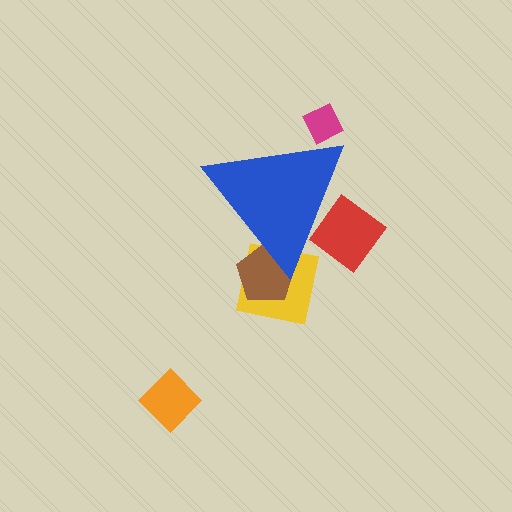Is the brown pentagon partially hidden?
Yes, the brown pentagon is partially hidden behind the blue triangle.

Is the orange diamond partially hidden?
No, the orange diamond is fully visible.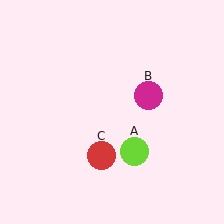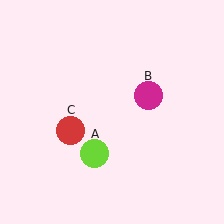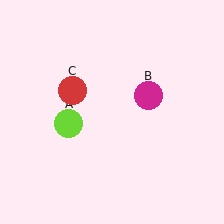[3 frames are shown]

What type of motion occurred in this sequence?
The lime circle (object A), red circle (object C) rotated clockwise around the center of the scene.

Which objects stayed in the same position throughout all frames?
Magenta circle (object B) remained stationary.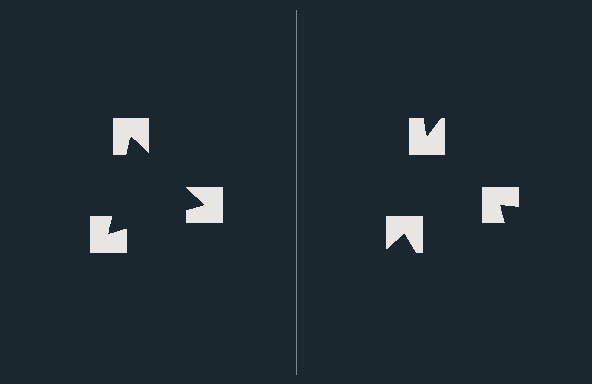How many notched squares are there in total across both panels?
6 — 3 on each side.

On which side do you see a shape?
An illusory triangle appears on the left side. On the right side the wedge cuts are rotated, so no coherent shape forms.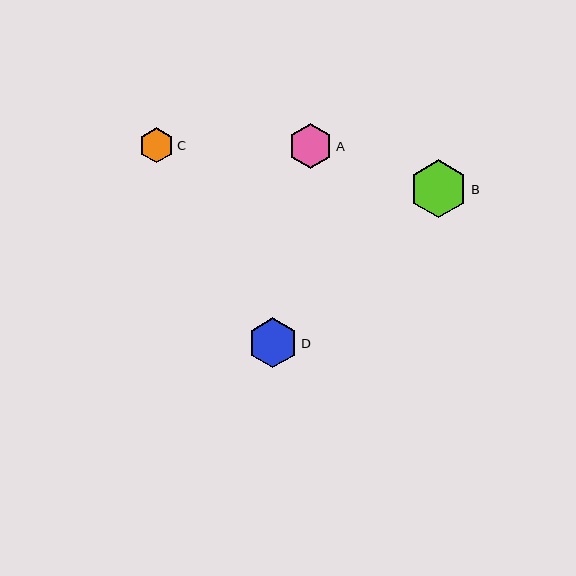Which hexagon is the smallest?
Hexagon C is the smallest with a size of approximately 35 pixels.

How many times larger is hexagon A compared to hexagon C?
Hexagon A is approximately 1.3 times the size of hexagon C.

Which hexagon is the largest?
Hexagon B is the largest with a size of approximately 58 pixels.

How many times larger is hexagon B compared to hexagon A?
Hexagon B is approximately 1.3 times the size of hexagon A.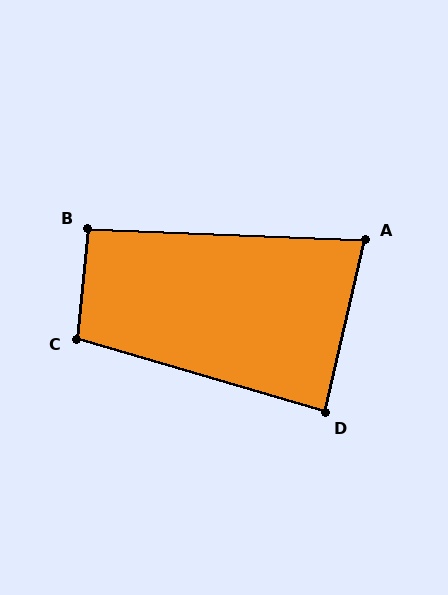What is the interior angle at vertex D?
Approximately 87 degrees (approximately right).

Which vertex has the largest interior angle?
C, at approximately 101 degrees.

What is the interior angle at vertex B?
Approximately 93 degrees (approximately right).